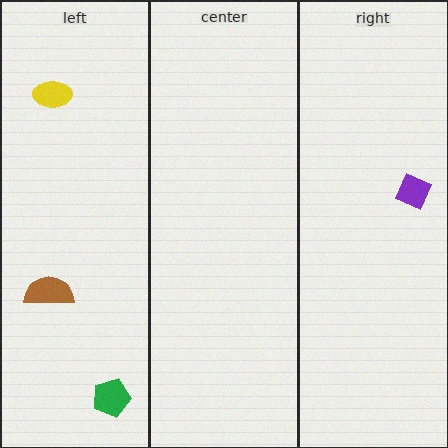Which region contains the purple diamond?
The right region.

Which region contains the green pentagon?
The left region.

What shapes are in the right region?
The purple diamond.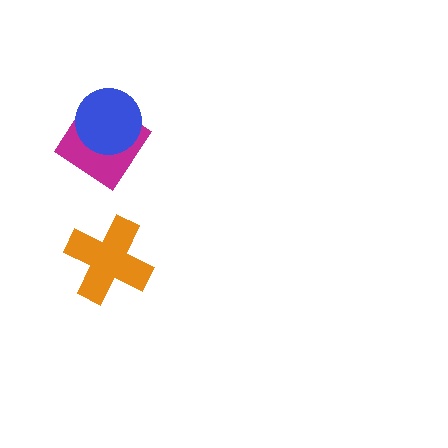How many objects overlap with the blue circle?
1 object overlaps with the blue circle.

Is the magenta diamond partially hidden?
Yes, it is partially covered by another shape.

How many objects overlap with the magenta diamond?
1 object overlaps with the magenta diamond.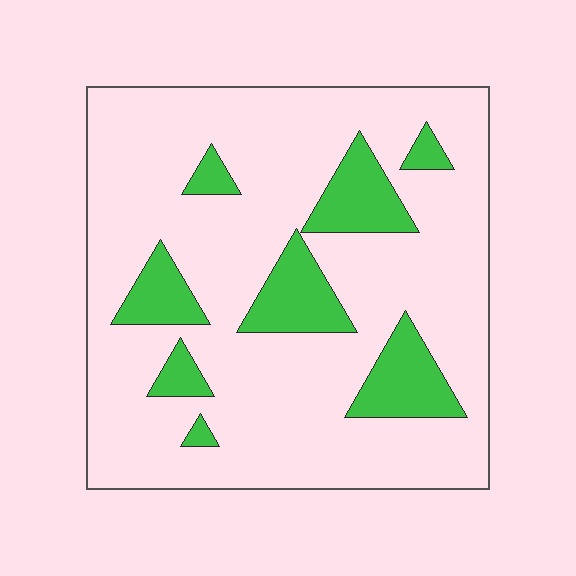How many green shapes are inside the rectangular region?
8.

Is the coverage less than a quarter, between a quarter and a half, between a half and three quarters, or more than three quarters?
Less than a quarter.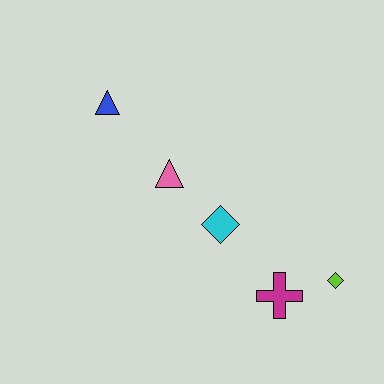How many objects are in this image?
There are 5 objects.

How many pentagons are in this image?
There are no pentagons.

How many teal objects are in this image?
There are no teal objects.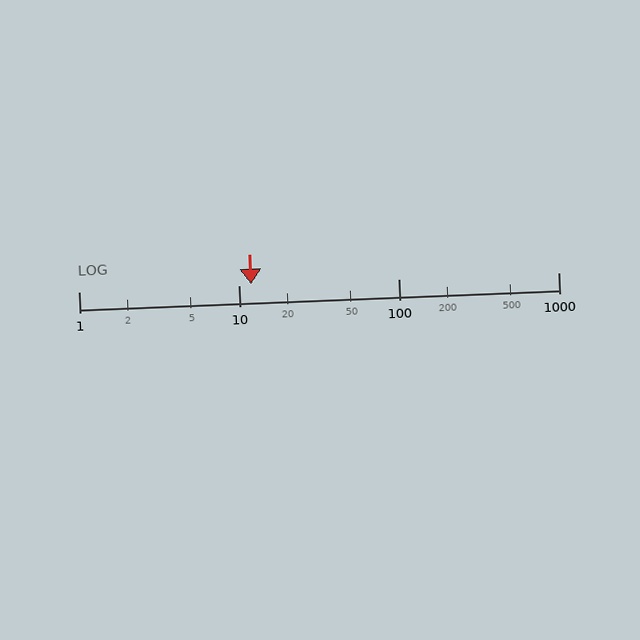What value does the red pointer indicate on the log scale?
The pointer indicates approximately 12.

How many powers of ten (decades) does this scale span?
The scale spans 3 decades, from 1 to 1000.